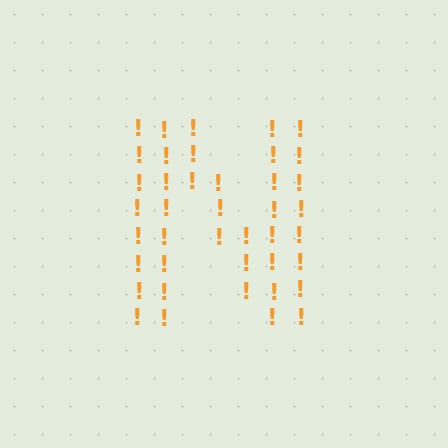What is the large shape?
The large shape is the letter N.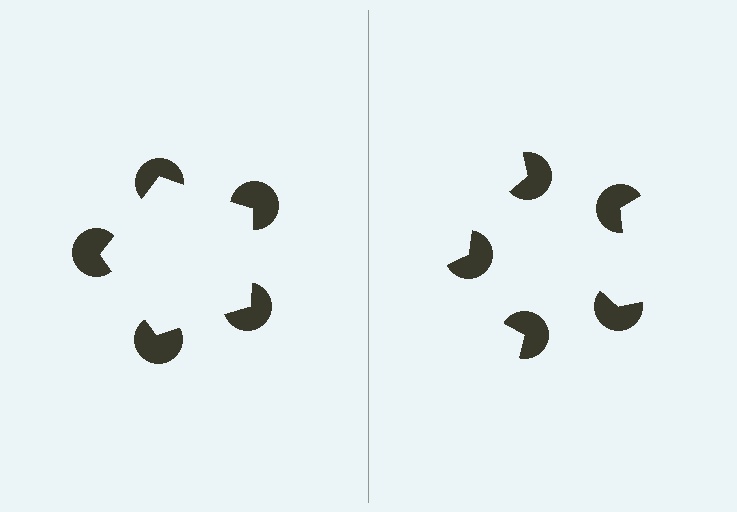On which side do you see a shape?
An illusory pentagon appears on the left side. On the right side the wedge cuts are rotated, so no coherent shape forms.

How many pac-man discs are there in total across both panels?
10 — 5 on each side.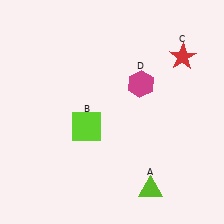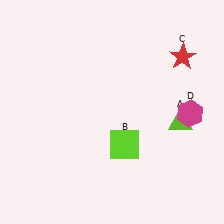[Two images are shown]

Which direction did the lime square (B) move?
The lime square (B) moved right.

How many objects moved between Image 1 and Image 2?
3 objects moved between the two images.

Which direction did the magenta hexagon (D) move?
The magenta hexagon (D) moved right.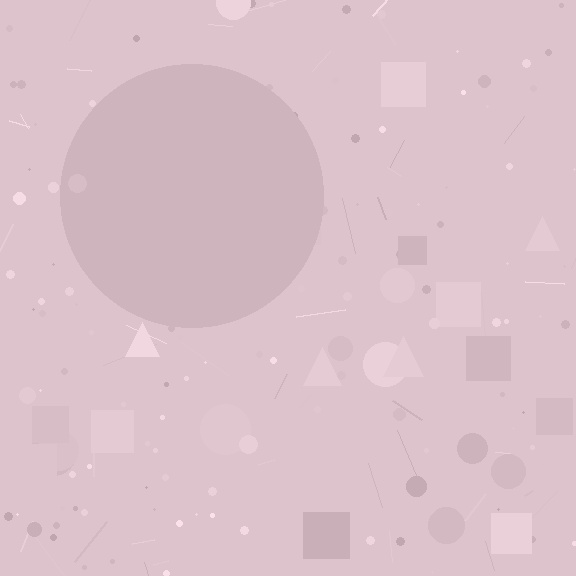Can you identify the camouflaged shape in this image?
The camouflaged shape is a circle.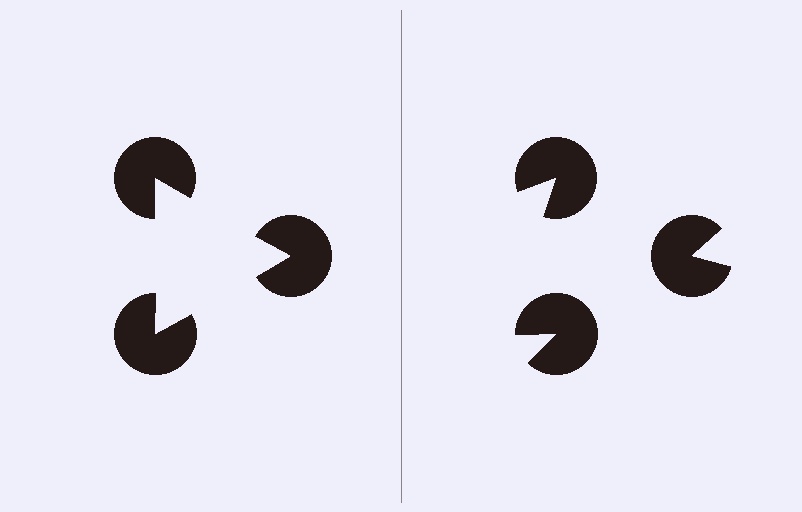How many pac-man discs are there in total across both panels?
6 — 3 on each side.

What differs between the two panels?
The pac-man discs are positioned identically on both sides; only the wedge orientations differ. On the left they align to a triangle; on the right they are misaligned.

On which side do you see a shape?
An illusory triangle appears on the left side. On the right side the wedge cuts are rotated, so no coherent shape forms.